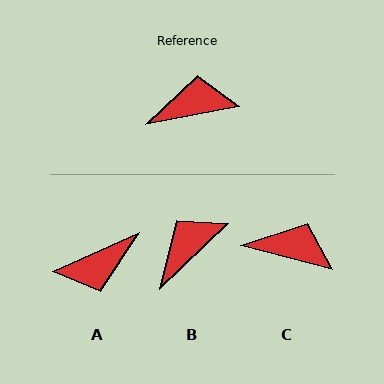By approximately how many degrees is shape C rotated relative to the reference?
Approximately 25 degrees clockwise.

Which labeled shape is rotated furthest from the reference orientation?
A, about 166 degrees away.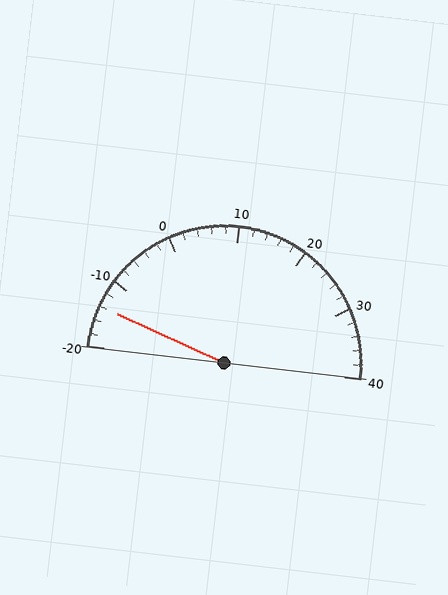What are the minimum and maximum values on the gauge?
The gauge ranges from -20 to 40.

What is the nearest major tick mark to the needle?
The nearest major tick mark is -10.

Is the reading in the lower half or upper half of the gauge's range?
The reading is in the lower half of the range (-20 to 40).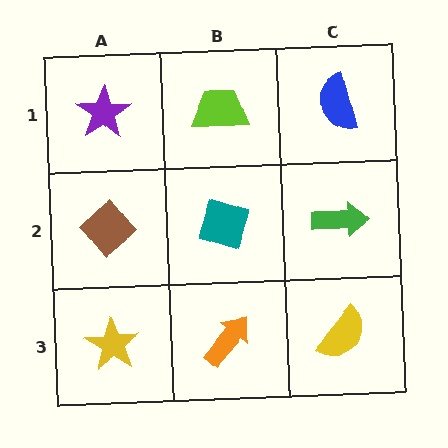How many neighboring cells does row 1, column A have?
2.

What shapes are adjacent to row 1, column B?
A teal diamond (row 2, column B), a purple star (row 1, column A), a blue semicircle (row 1, column C).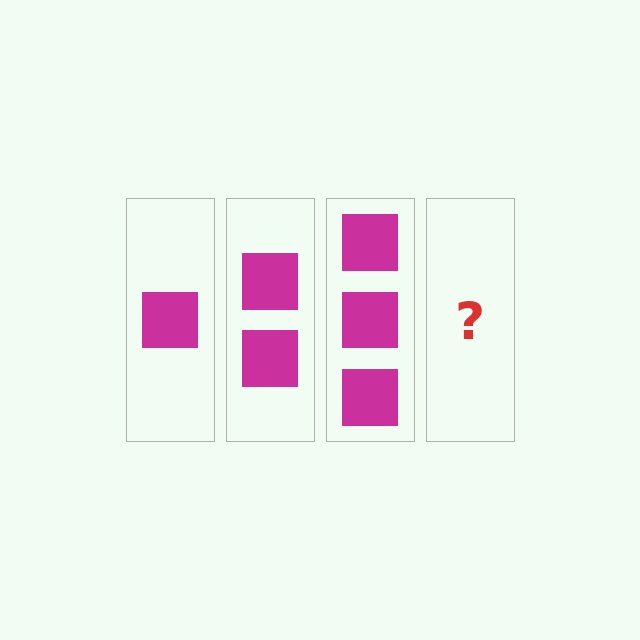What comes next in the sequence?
The next element should be 4 squares.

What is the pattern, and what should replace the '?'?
The pattern is that each step adds one more square. The '?' should be 4 squares.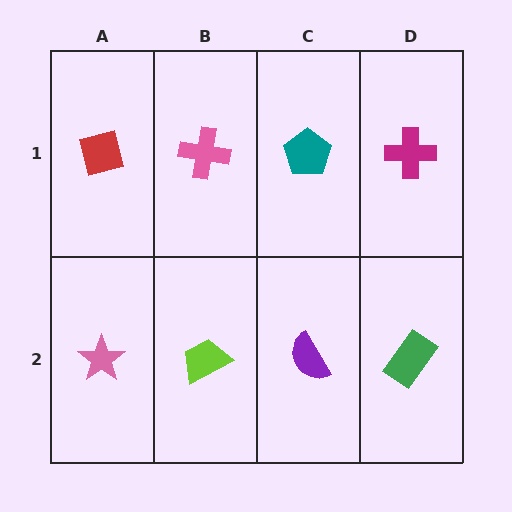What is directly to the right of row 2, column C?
A green rectangle.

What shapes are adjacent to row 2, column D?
A magenta cross (row 1, column D), a purple semicircle (row 2, column C).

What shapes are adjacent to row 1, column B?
A lime trapezoid (row 2, column B), a red square (row 1, column A), a teal pentagon (row 1, column C).